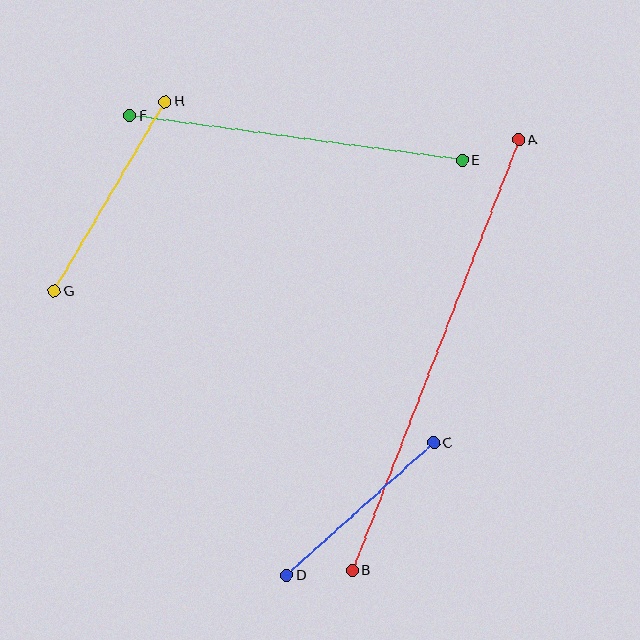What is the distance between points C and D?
The distance is approximately 198 pixels.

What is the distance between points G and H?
The distance is approximately 220 pixels.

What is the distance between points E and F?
The distance is approximately 336 pixels.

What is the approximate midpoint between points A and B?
The midpoint is at approximately (435, 355) pixels.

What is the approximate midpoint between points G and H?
The midpoint is at approximately (110, 197) pixels.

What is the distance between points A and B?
The distance is approximately 462 pixels.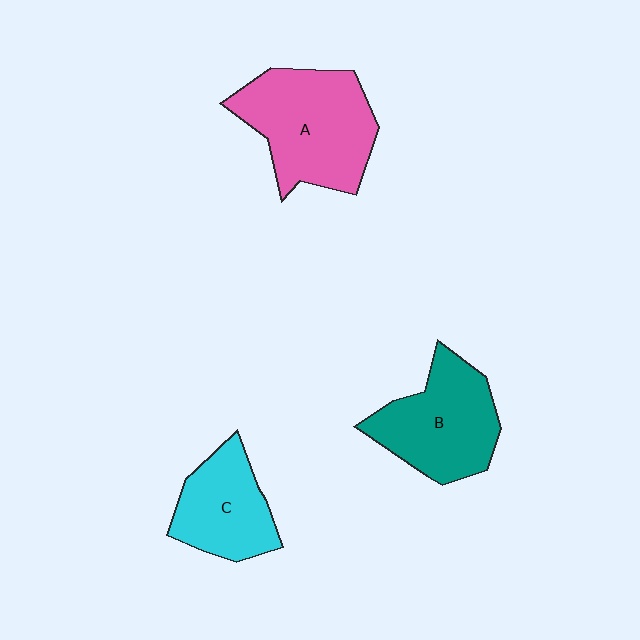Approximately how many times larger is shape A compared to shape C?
Approximately 1.5 times.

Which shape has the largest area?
Shape A (pink).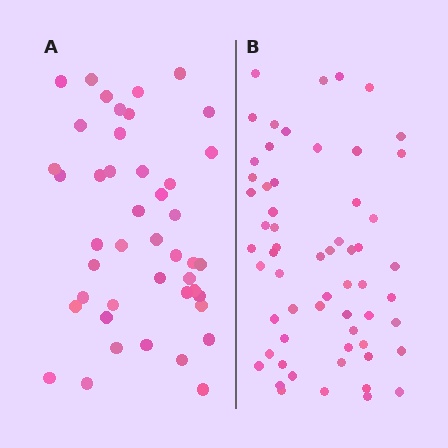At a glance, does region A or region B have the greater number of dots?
Region B (the right region) has more dots.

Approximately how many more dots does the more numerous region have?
Region B has approximately 15 more dots than region A.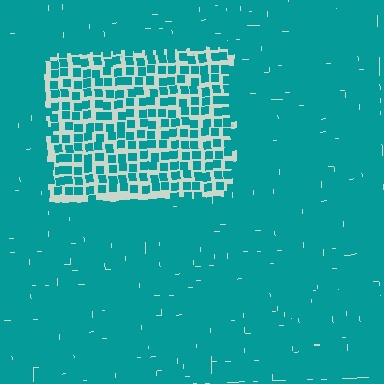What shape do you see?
I see a rectangle.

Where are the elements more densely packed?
The elements are more densely packed outside the rectangle boundary.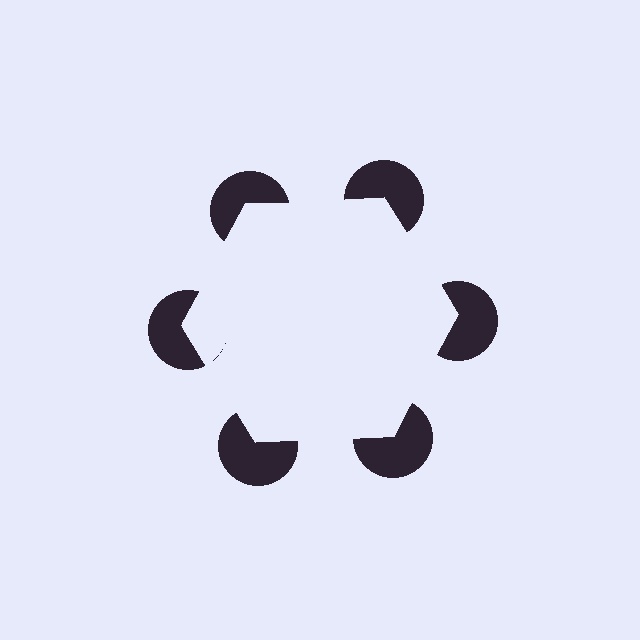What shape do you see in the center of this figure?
An illusory hexagon — its edges are inferred from the aligned wedge cuts in the pac-man discs, not physically drawn.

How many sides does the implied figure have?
6 sides.